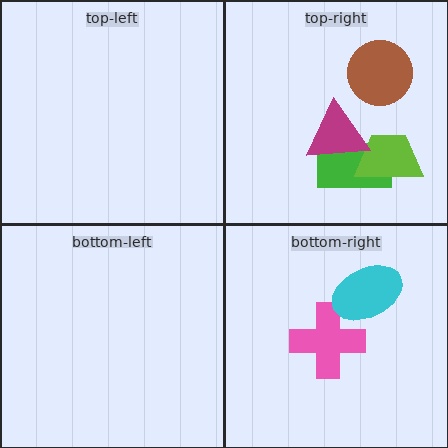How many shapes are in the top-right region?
4.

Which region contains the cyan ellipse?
The bottom-right region.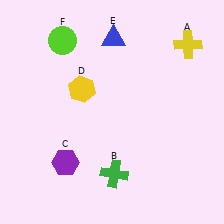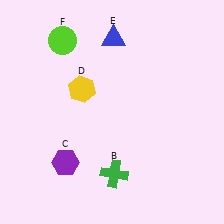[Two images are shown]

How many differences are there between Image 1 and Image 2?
There is 1 difference between the two images.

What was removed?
The yellow cross (A) was removed in Image 2.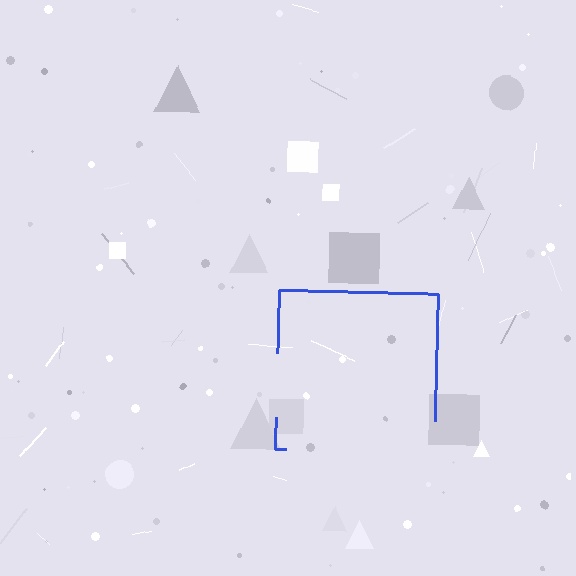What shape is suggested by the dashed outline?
The dashed outline suggests a square.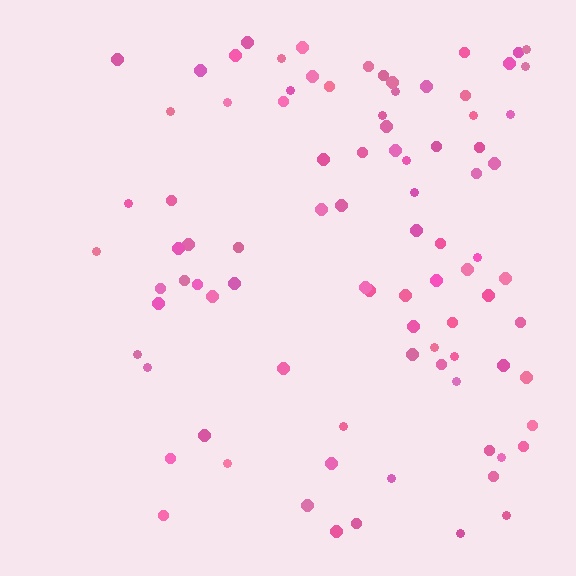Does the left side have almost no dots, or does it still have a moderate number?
Still a moderate number, just noticeably fewer than the right.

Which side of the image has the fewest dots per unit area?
The left.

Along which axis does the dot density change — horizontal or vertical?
Horizontal.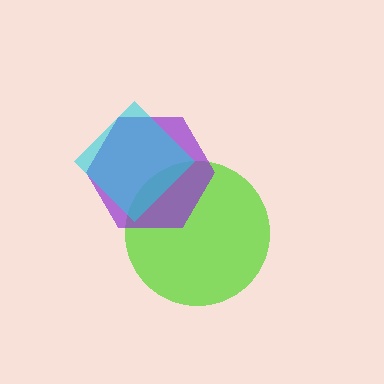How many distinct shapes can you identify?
There are 3 distinct shapes: a lime circle, a purple hexagon, a cyan diamond.